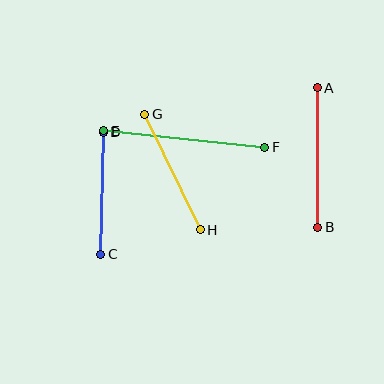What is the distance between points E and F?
The distance is approximately 161 pixels.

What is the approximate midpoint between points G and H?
The midpoint is at approximately (172, 172) pixels.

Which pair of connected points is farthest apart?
Points E and F are farthest apart.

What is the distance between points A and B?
The distance is approximately 140 pixels.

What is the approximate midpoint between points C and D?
The midpoint is at approximately (102, 193) pixels.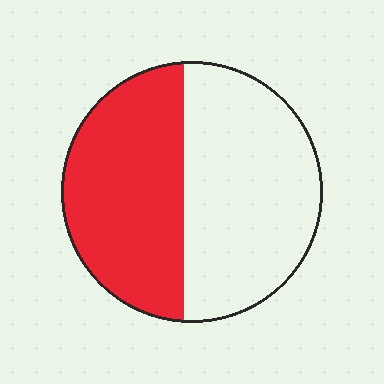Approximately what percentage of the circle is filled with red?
Approximately 45%.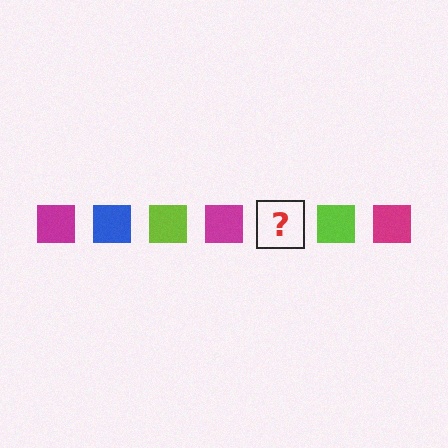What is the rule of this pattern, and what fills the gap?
The rule is that the pattern cycles through magenta, blue, lime squares. The gap should be filled with a blue square.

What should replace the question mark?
The question mark should be replaced with a blue square.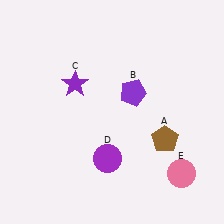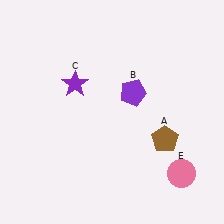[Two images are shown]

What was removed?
The purple circle (D) was removed in Image 2.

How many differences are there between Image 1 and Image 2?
There is 1 difference between the two images.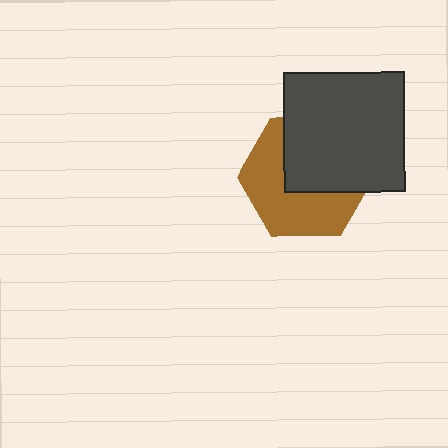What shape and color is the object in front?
The object in front is a dark gray square.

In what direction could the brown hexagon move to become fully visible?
The brown hexagon could move toward the lower-left. That would shift it out from behind the dark gray square entirely.